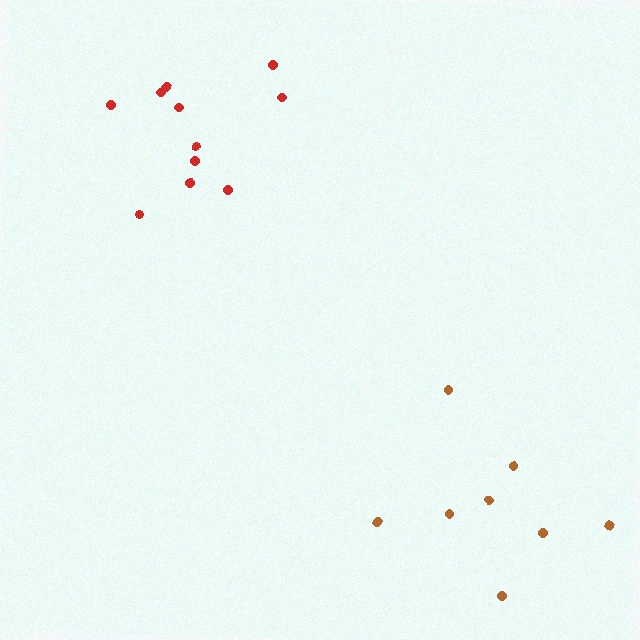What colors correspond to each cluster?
The clusters are colored: brown, red.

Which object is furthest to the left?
The red cluster is leftmost.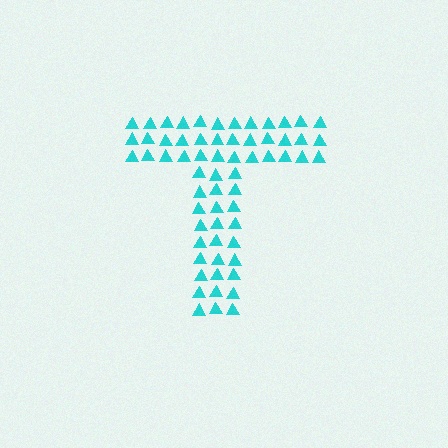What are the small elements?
The small elements are triangles.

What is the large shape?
The large shape is the letter T.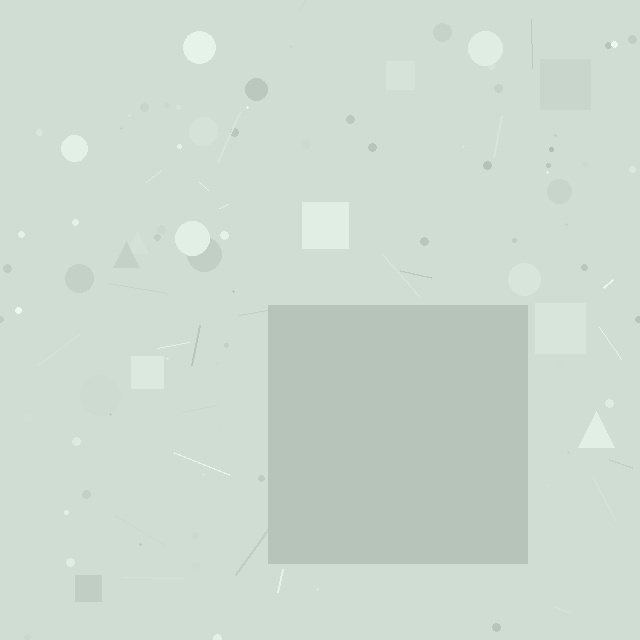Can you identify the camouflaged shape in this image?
The camouflaged shape is a square.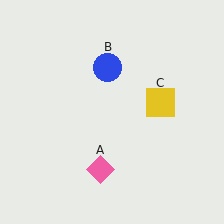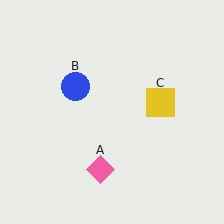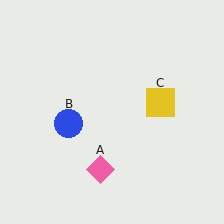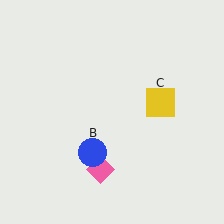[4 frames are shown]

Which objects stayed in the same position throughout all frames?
Pink diamond (object A) and yellow square (object C) remained stationary.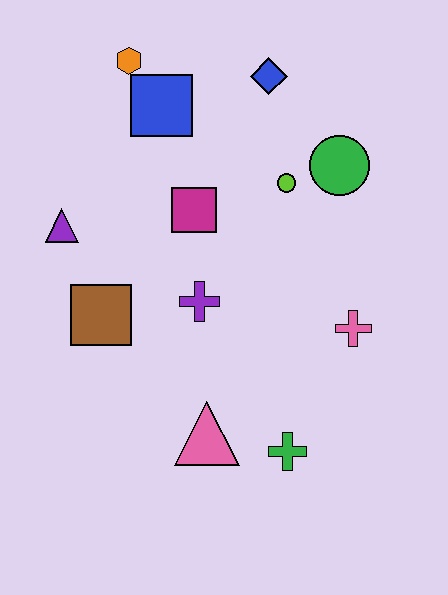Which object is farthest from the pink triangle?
The orange hexagon is farthest from the pink triangle.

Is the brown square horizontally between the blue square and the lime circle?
No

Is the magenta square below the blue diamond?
Yes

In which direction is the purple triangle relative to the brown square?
The purple triangle is above the brown square.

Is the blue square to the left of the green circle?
Yes